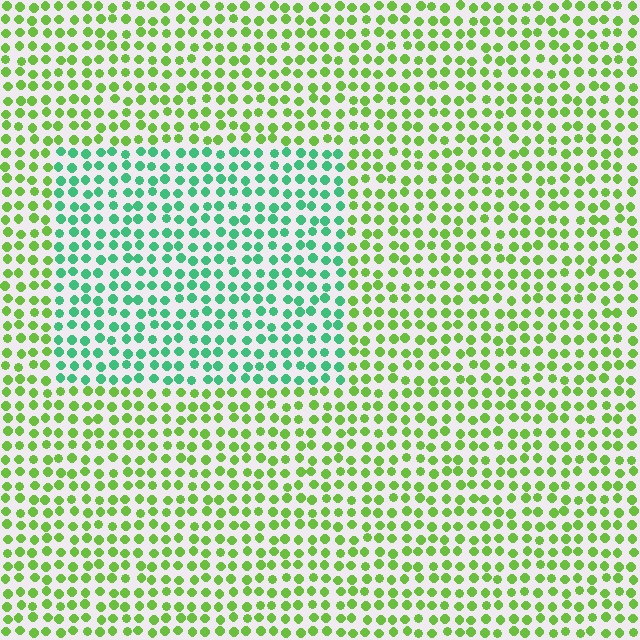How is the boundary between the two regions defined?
The boundary is defined purely by a slight shift in hue (about 50 degrees). Spacing, size, and orientation are identical on both sides.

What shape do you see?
I see a rectangle.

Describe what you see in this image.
The image is filled with small lime elements in a uniform arrangement. A rectangle-shaped region is visible where the elements are tinted to a slightly different hue, forming a subtle color boundary.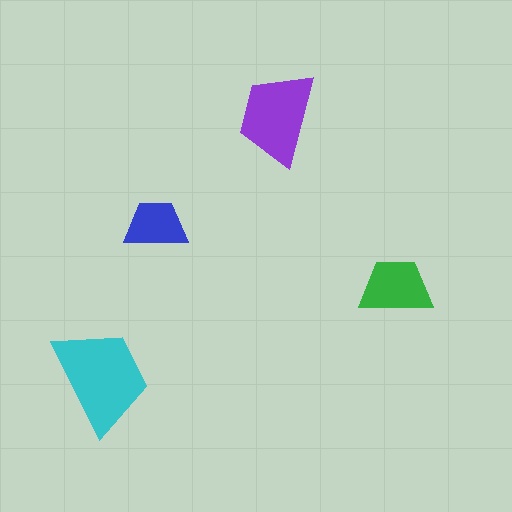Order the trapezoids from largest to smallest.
the cyan one, the purple one, the green one, the blue one.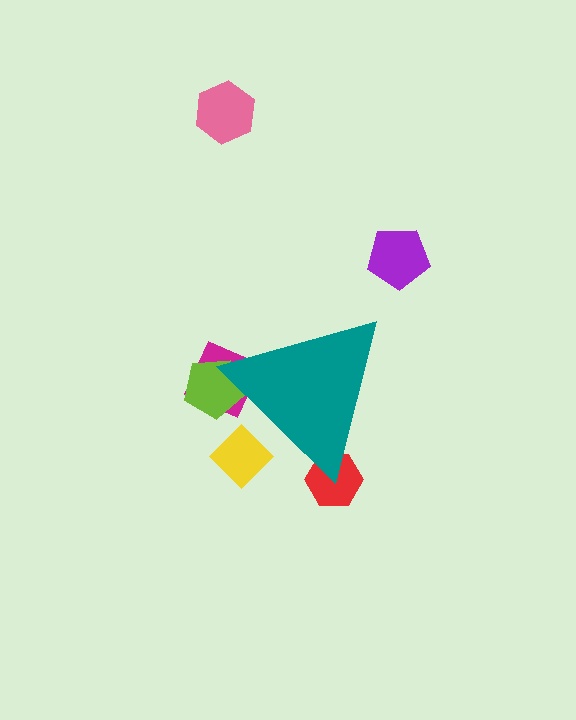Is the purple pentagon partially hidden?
No, the purple pentagon is fully visible.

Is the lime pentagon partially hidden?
Yes, the lime pentagon is partially hidden behind the teal triangle.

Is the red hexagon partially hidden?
Yes, the red hexagon is partially hidden behind the teal triangle.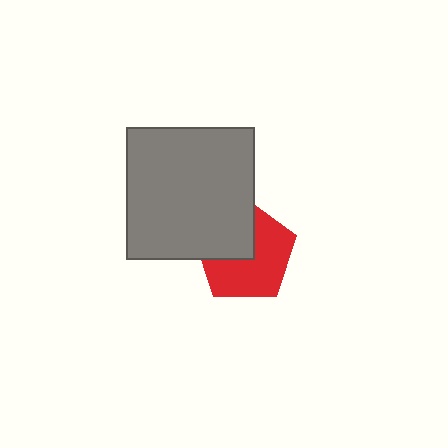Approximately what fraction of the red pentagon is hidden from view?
Roughly 38% of the red pentagon is hidden behind the gray rectangle.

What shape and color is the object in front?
The object in front is a gray rectangle.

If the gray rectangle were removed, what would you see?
You would see the complete red pentagon.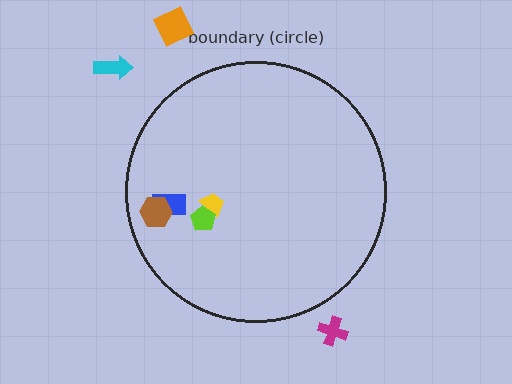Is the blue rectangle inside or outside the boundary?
Inside.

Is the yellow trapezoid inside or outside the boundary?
Inside.